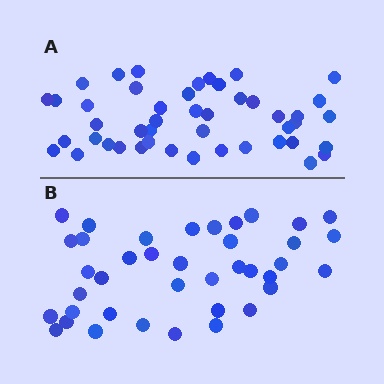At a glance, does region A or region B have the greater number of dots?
Region A (the top region) has more dots.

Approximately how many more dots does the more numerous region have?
Region A has roughly 8 or so more dots than region B.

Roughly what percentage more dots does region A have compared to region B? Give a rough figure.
About 20% more.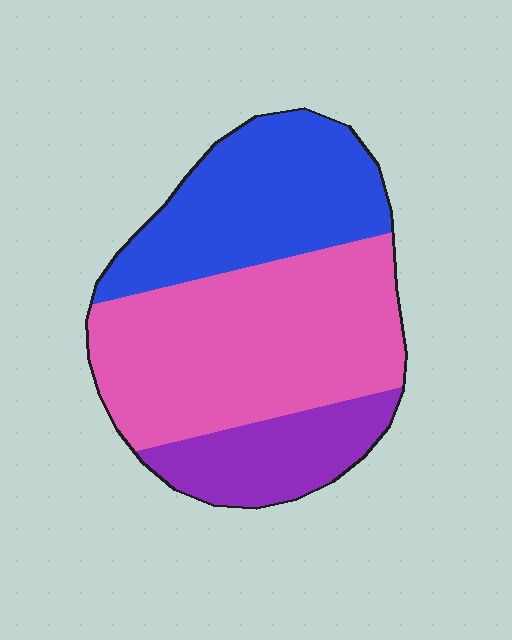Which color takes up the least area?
Purple, at roughly 20%.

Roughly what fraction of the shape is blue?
Blue takes up between a quarter and a half of the shape.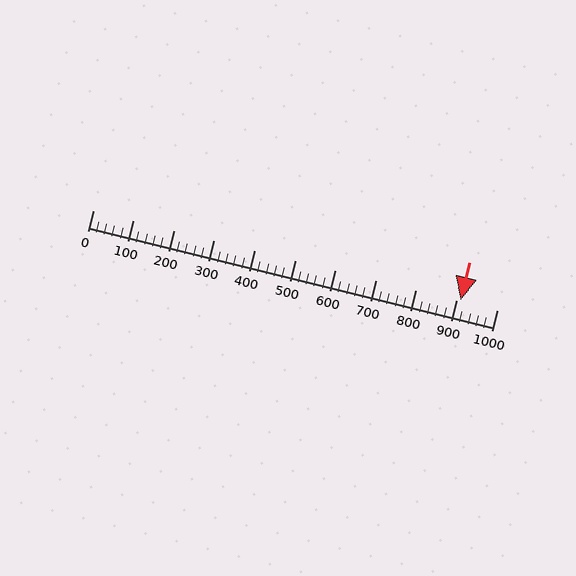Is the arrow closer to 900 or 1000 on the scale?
The arrow is closer to 900.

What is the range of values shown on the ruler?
The ruler shows values from 0 to 1000.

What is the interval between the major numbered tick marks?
The major tick marks are spaced 100 units apart.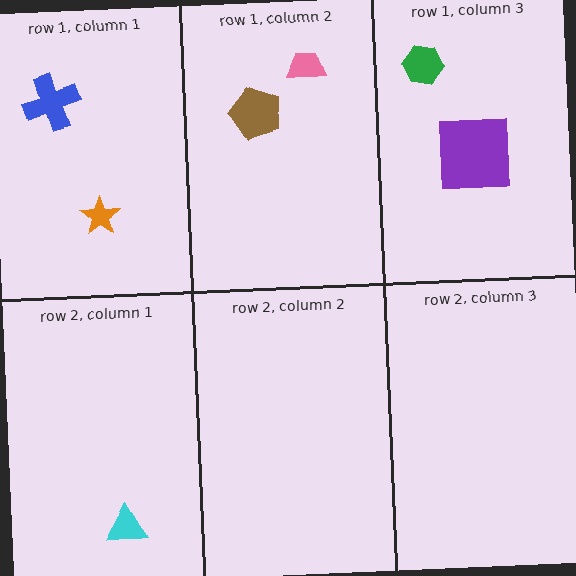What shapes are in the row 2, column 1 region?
The cyan triangle.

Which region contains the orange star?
The row 1, column 1 region.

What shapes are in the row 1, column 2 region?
The brown pentagon, the pink trapezoid.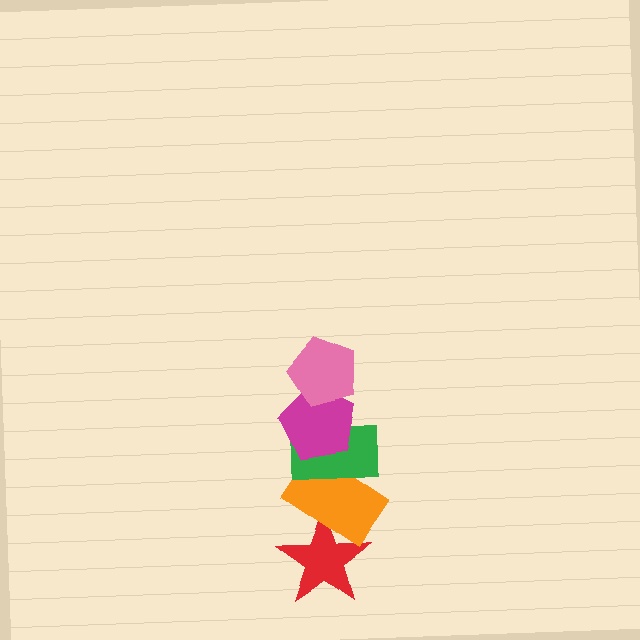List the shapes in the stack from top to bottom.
From top to bottom: the pink pentagon, the magenta pentagon, the green rectangle, the orange rectangle, the red star.